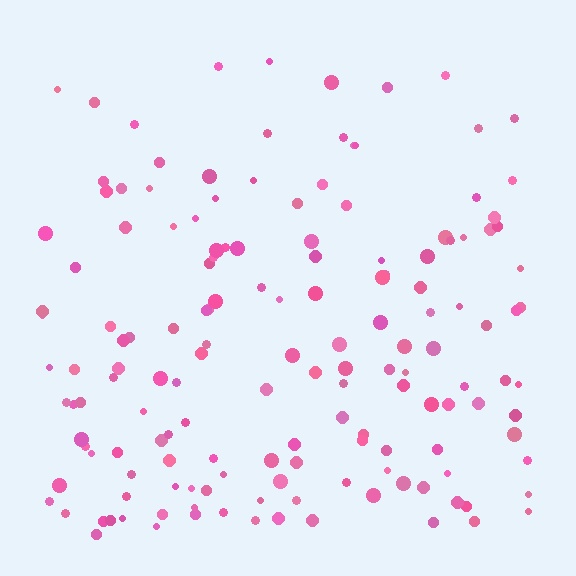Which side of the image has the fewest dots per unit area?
The top.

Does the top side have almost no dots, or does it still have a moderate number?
Still a moderate number, just noticeably fewer than the bottom.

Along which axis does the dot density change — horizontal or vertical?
Vertical.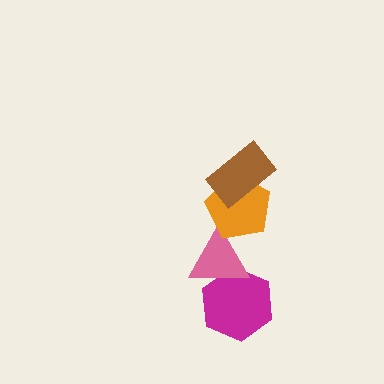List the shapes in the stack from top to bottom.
From top to bottom: the brown rectangle, the orange pentagon, the pink triangle, the magenta hexagon.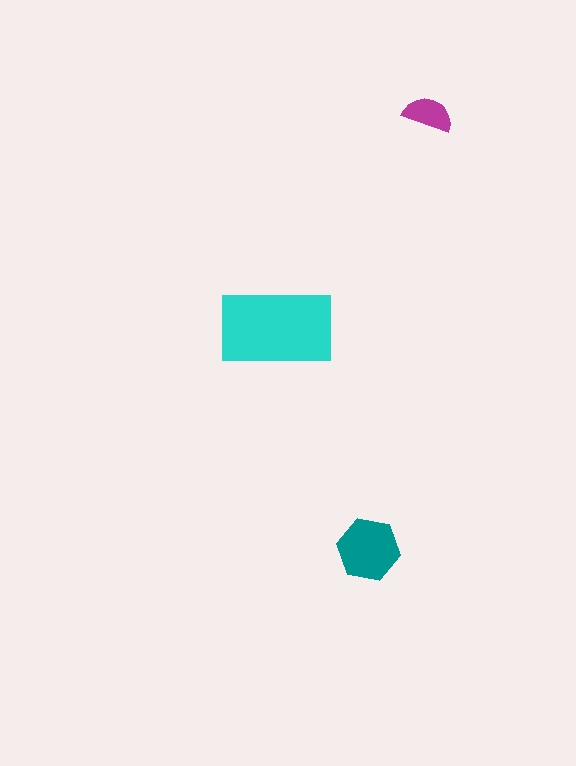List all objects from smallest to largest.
The magenta semicircle, the teal hexagon, the cyan rectangle.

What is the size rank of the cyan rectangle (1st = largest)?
1st.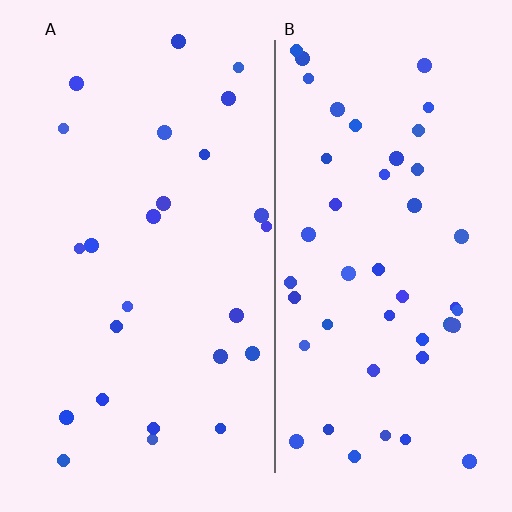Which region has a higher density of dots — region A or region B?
B (the right).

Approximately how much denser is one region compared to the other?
Approximately 1.8× — region B over region A.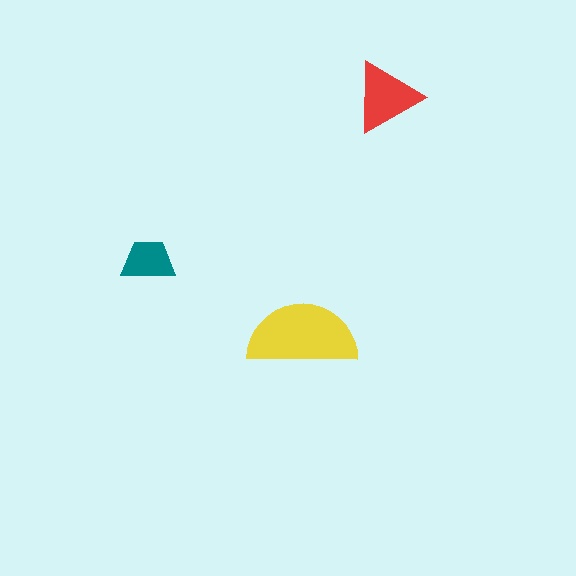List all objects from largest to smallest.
The yellow semicircle, the red triangle, the teal trapezoid.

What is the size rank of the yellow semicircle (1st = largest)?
1st.